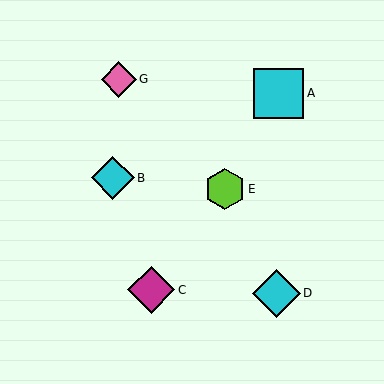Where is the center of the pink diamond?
The center of the pink diamond is at (119, 79).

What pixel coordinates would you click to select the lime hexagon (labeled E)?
Click at (225, 189) to select the lime hexagon E.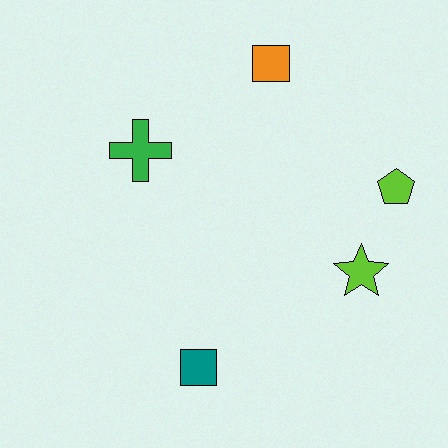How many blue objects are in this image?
There are no blue objects.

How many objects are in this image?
There are 5 objects.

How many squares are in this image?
There are 2 squares.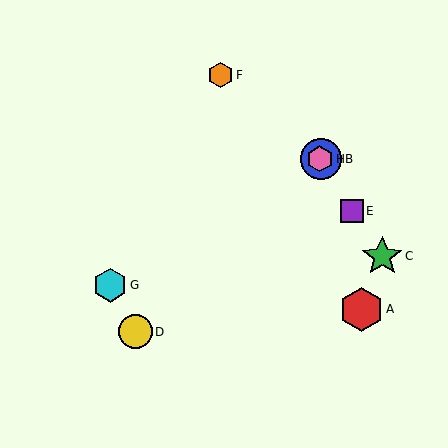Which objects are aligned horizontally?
Objects B, H are aligned horizontally.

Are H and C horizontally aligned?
No, H is at y≈159 and C is at y≈256.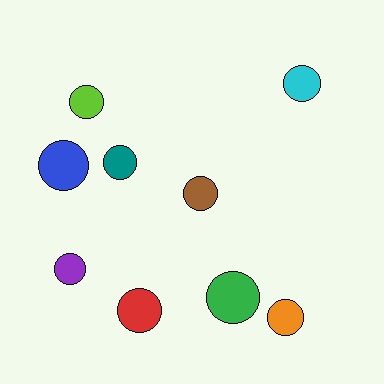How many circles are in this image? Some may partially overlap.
There are 9 circles.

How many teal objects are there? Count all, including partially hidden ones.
There is 1 teal object.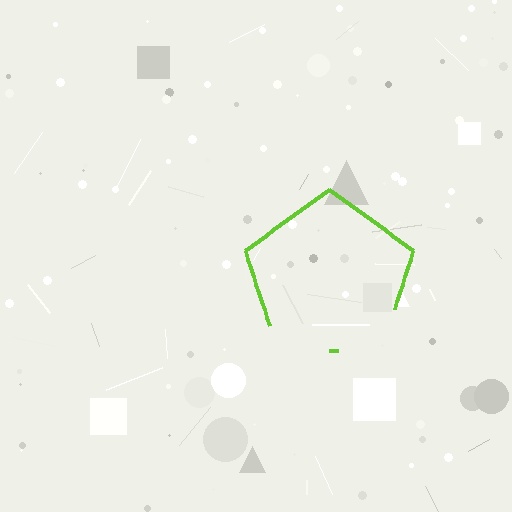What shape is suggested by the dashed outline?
The dashed outline suggests a pentagon.